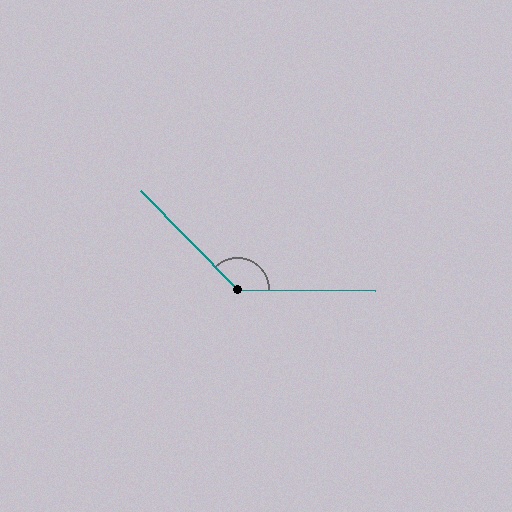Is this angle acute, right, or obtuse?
It is obtuse.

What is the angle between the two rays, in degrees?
Approximately 135 degrees.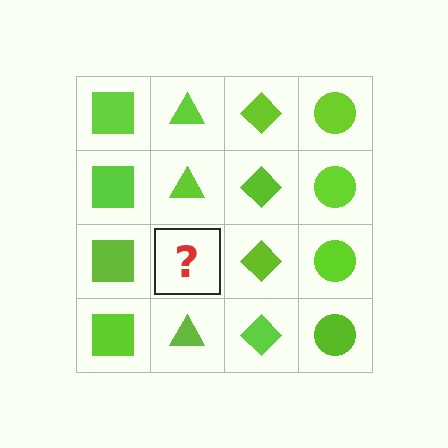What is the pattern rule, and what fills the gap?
The rule is that each column has a consistent shape. The gap should be filled with a lime triangle.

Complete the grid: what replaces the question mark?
The question mark should be replaced with a lime triangle.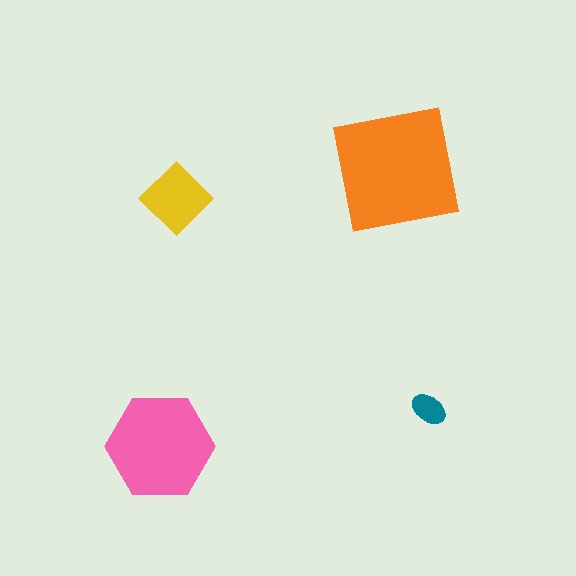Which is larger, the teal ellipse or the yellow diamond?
The yellow diamond.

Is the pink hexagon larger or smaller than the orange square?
Smaller.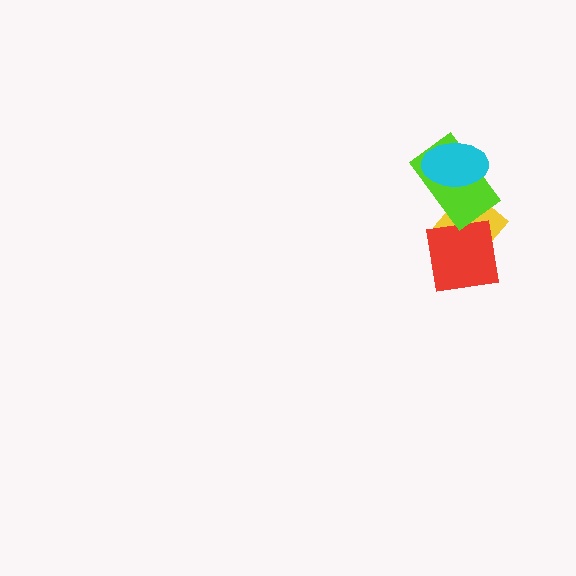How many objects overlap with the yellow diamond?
3 objects overlap with the yellow diamond.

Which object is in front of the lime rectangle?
The cyan ellipse is in front of the lime rectangle.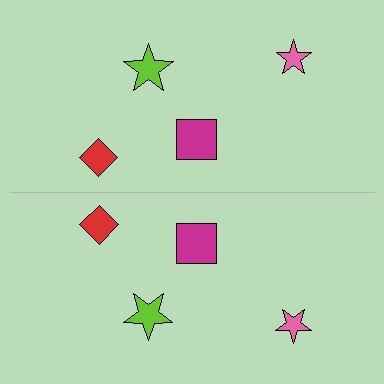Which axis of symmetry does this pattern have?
The pattern has a horizontal axis of symmetry running through the center of the image.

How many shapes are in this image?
There are 8 shapes in this image.